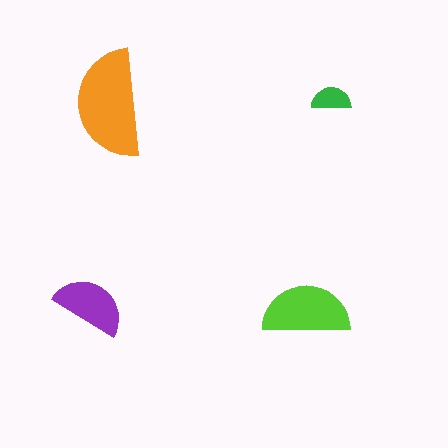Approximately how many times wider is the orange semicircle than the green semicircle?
About 2.5 times wider.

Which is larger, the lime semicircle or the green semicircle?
The lime one.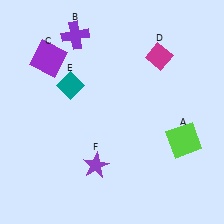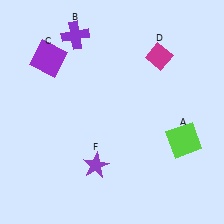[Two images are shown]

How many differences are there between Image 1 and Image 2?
There is 1 difference between the two images.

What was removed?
The teal diamond (E) was removed in Image 2.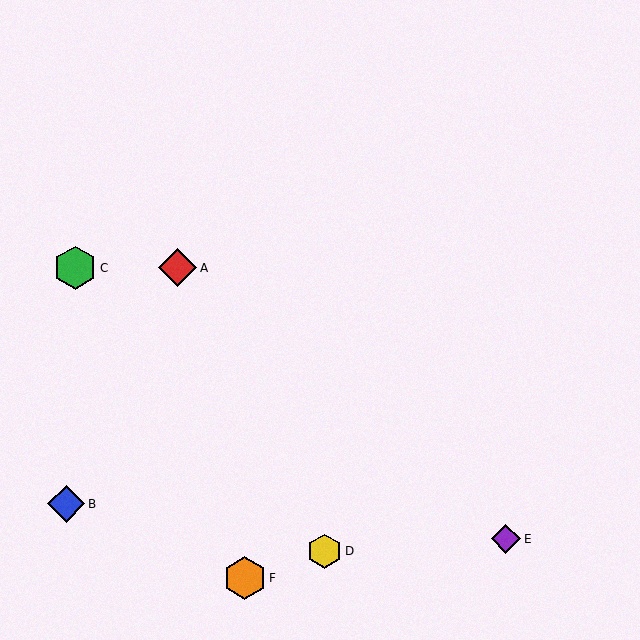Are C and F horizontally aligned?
No, C is at y≈268 and F is at y≈578.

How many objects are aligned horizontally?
2 objects (A, C) are aligned horizontally.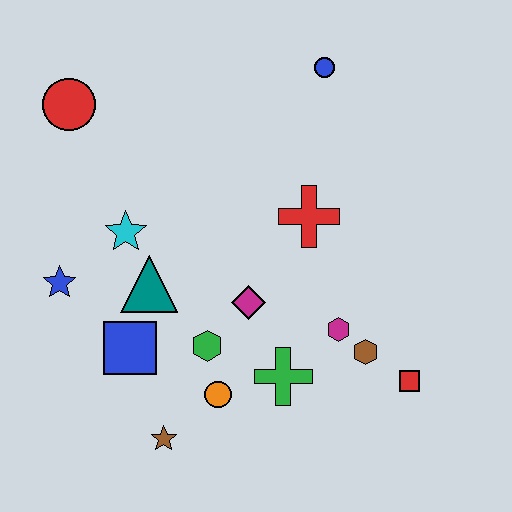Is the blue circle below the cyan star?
No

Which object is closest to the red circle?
The cyan star is closest to the red circle.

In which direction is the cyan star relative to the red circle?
The cyan star is below the red circle.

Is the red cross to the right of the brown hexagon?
No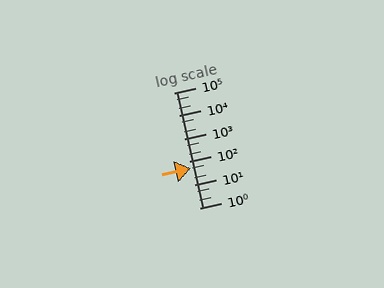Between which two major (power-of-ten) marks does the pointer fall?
The pointer is between 10 and 100.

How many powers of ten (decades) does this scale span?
The scale spans 5 decades, from 1 to 100000.